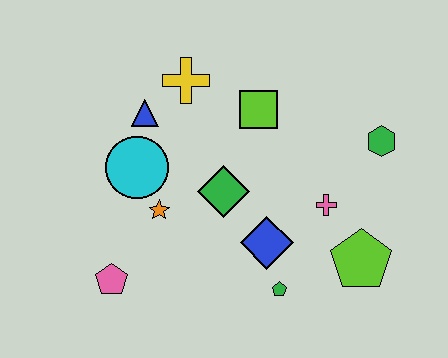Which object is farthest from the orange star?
The green hexagon is farthest from the orange star.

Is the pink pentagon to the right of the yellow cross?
No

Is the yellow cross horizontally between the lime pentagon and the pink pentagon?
Yes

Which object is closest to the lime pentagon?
The pink cross is closest to the lime pentagon.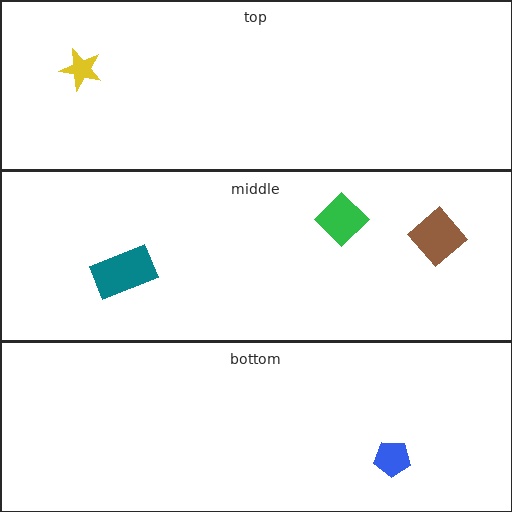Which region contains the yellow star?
The top region.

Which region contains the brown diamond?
The middle region.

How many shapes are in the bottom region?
1.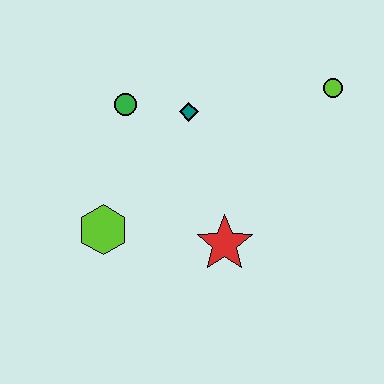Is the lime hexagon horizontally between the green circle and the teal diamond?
No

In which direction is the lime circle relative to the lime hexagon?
The lime circle is to the right of the lime hexagon.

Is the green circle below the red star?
No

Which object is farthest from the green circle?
The lime circle is farthest from the green circle.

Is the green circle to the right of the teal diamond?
No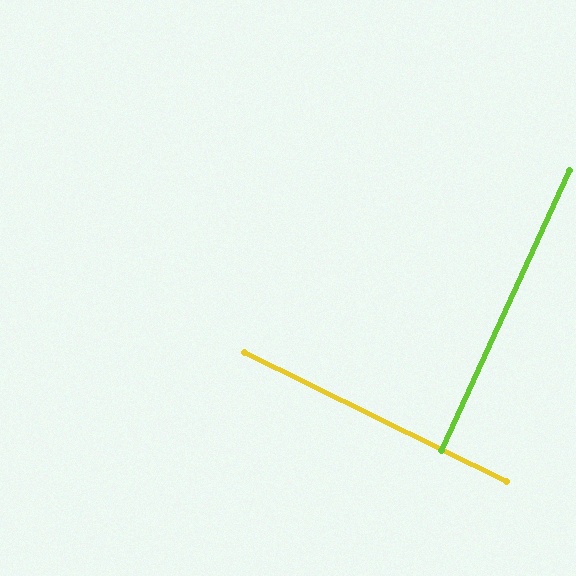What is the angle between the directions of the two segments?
Approximately 88 degrees.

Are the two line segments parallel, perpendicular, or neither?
Perpendicular — they meet at approximately 88°.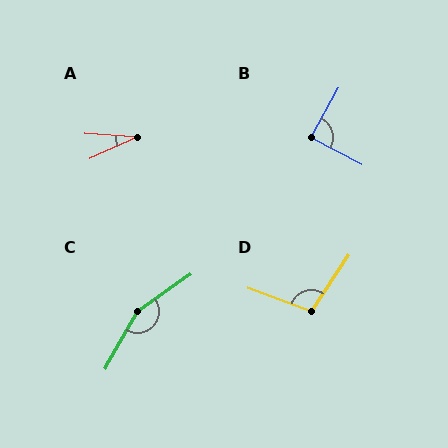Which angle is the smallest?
A, at approximately 28 degrees.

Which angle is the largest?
C, at approximately 155 degrees.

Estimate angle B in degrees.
Approximately 88 degrees.